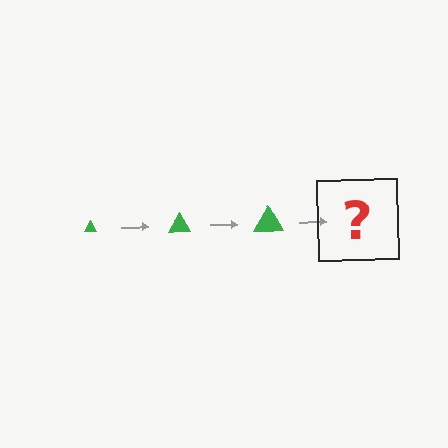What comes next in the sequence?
The next element should be a green triangle, larger than the previous one.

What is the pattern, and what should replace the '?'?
The pattern is that the triangle gets progressively larger each step. The '?' should be a green triangle, larger than the previous one.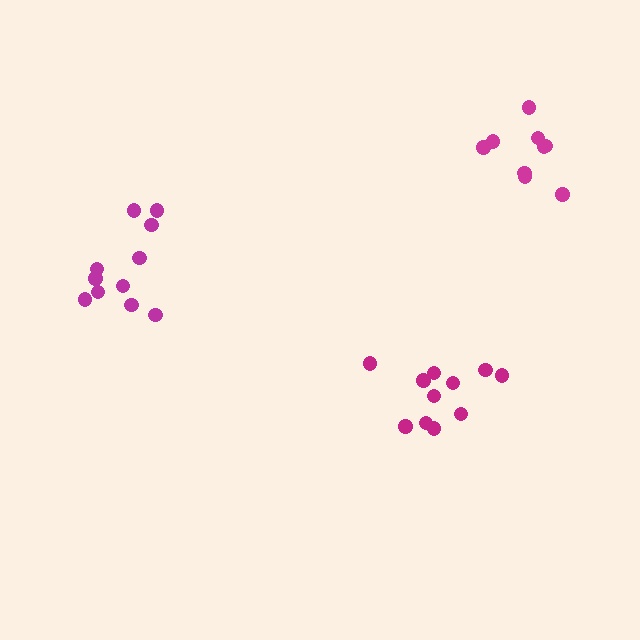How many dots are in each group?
Group 1: 11 dots, Group 2: 11 dots, Group 3: 9 dots (31 total).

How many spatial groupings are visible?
There are 3 spatial groupings.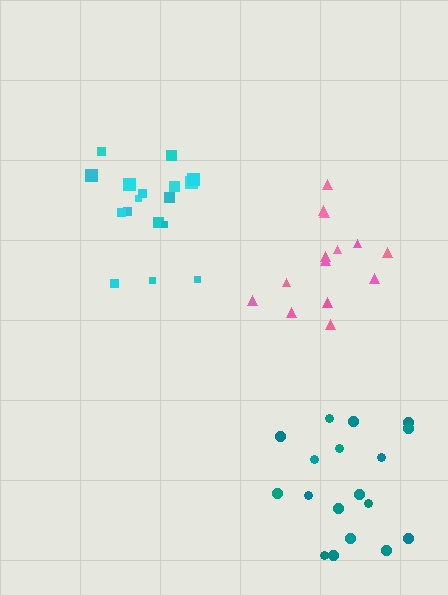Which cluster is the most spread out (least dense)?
Pink.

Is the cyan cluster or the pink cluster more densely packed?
Cyan.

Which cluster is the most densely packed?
Cyan.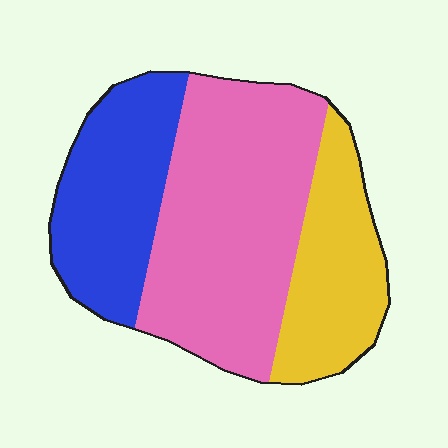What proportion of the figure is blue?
Blue takes up about one quarter (1/4) of the figure.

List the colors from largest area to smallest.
From largest to smallest: pink, blue, yellow.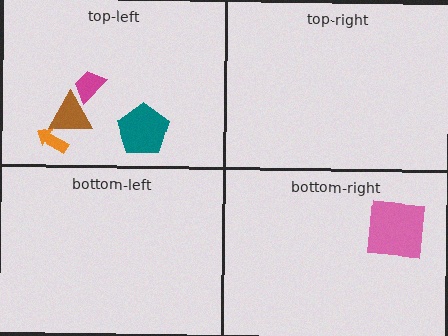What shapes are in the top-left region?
The brown triangle, the magenta trapezoid, the teal pentagon, the orange arrow.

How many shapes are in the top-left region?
4.